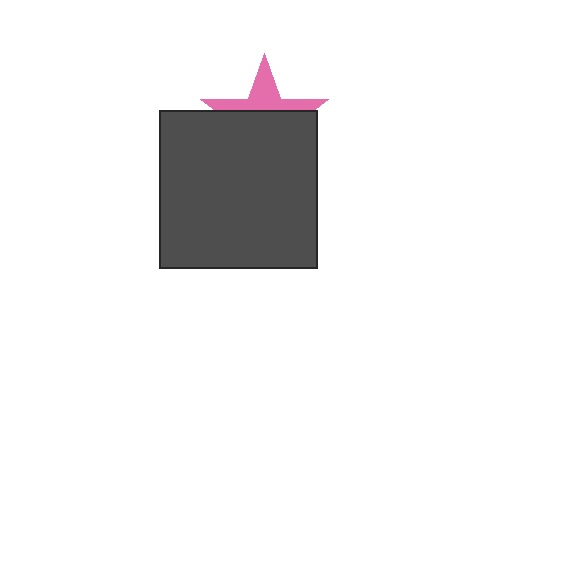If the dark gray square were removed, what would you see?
You would see the complete pink star.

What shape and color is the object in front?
The object in front is a dark gray square.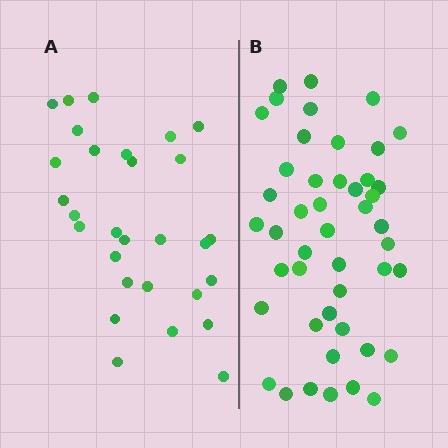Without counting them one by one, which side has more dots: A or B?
Region B (the right region) has more dots.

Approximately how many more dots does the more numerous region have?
Region B has approximately 15 more dots than region A.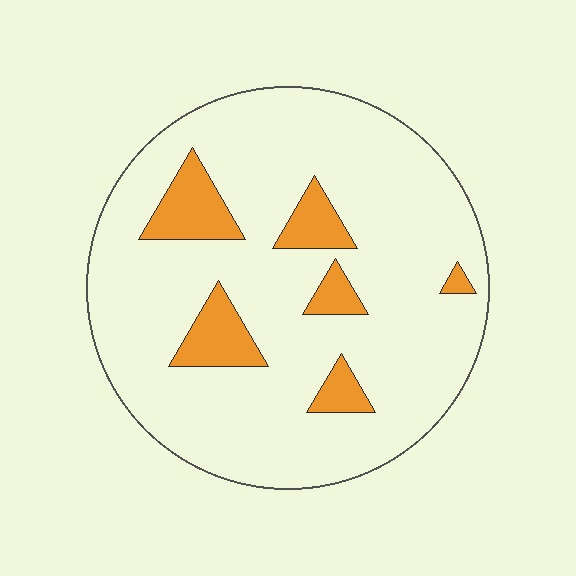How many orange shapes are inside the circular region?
6.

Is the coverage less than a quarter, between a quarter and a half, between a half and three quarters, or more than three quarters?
Less than a quarter.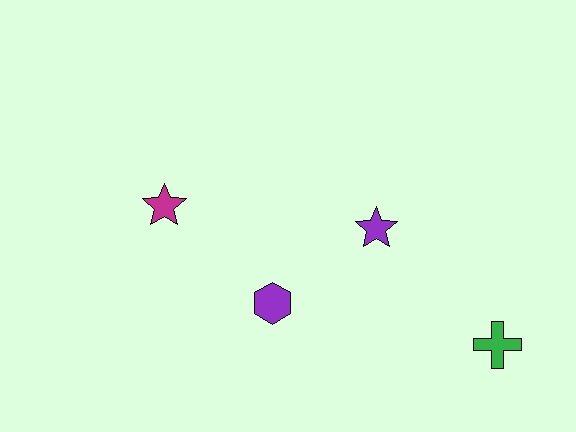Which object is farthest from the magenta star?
The green cross is farthest from the magenta star.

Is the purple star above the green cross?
Yes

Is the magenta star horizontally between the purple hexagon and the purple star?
No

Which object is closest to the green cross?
The purple star is closest to the green cross.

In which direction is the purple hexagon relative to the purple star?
The purple hexagon is to the left of the purple star.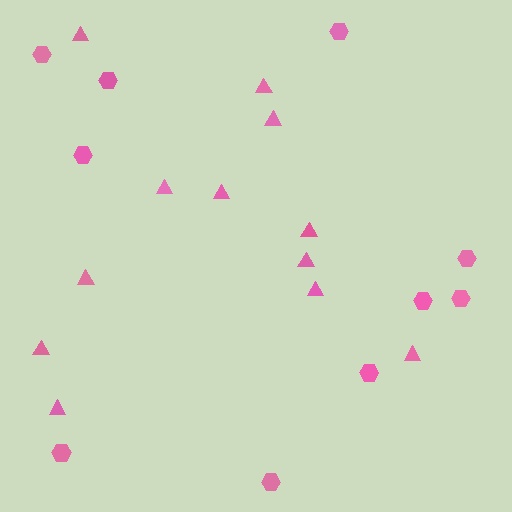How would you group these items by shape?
There are 2 groups: one group of hexagons (10) and one group of triangles (12).